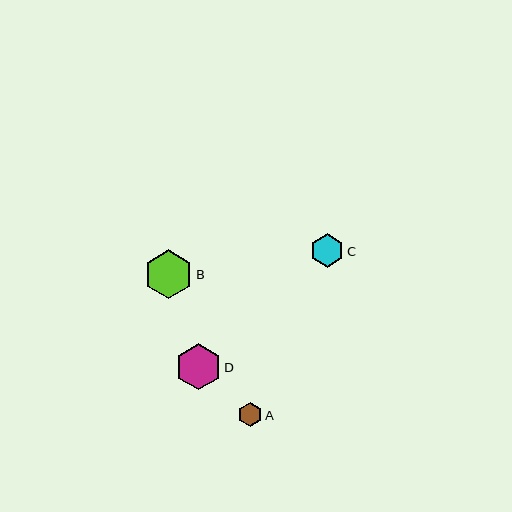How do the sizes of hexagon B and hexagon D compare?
Hexagon B and hexagon D are approximately the same size.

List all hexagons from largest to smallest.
From largest to smallest: B, D, C, A.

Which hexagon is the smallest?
Hexagon A is the smallest with a size of approximately 25 pixels.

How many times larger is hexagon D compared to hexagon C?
Hexagon D is approximately 1.4 times the size of hexagon C.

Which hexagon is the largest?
Hexagon B is the largest with a size of approximately 49 pixels.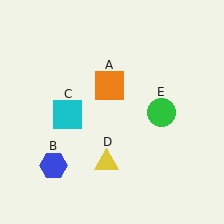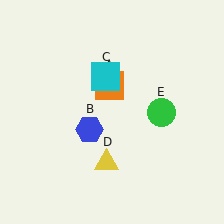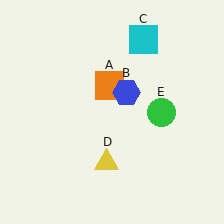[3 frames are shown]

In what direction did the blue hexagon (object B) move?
The blue hexagon (object B) moved up and to the right.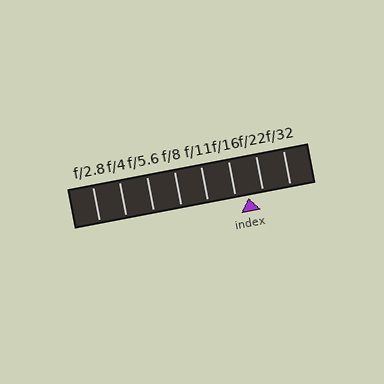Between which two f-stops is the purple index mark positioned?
The index mark is between f/16 and f/22.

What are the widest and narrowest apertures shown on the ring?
The widest aperture shown is f/2.8 and the narrowest is f/32.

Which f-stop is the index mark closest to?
The index mark is closest to f/16.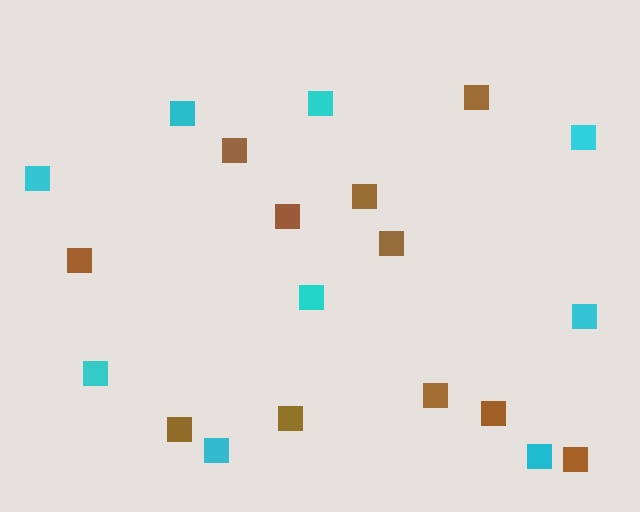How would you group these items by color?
There are 2 groups: one group of cyan squares (9) and one group of brown squares (11).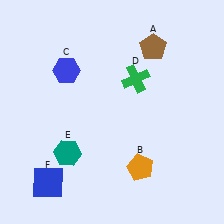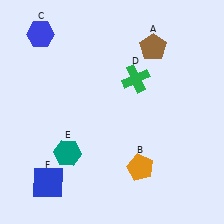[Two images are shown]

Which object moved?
The blue hexagon (C) moved up.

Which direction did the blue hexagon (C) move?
The blue hexagon (C) moved up.